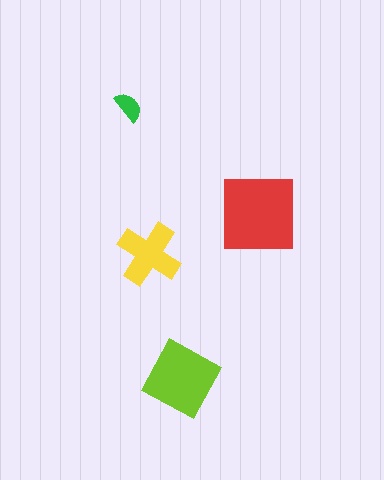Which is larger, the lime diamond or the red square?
The red square.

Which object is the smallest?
The green semicircle.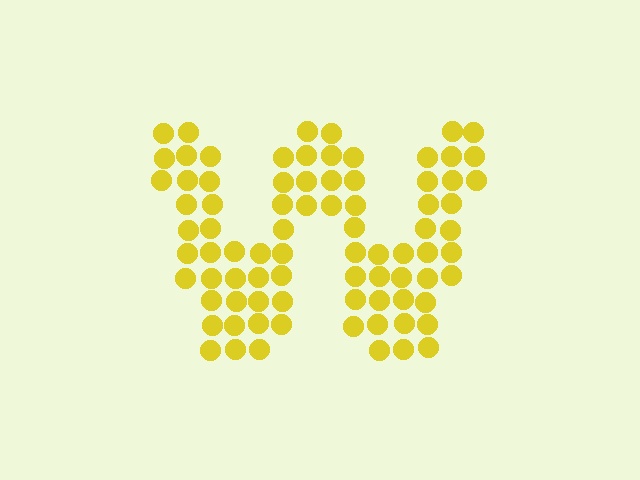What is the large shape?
The large shape is the letter W.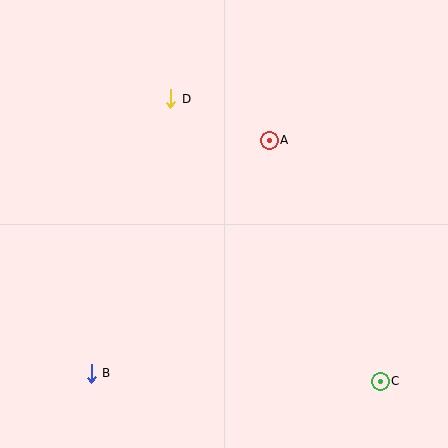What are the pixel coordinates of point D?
Point D is at (171, 99).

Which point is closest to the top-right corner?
Point A is closest to the top-right corner.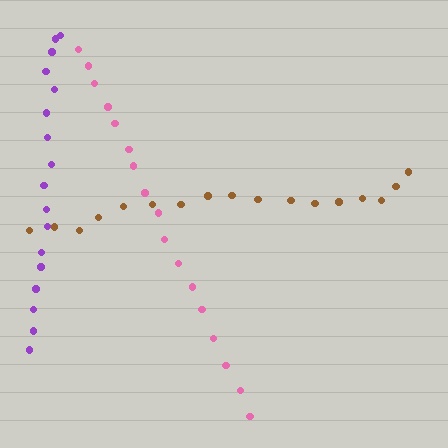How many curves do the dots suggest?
There are 3 distinct paths.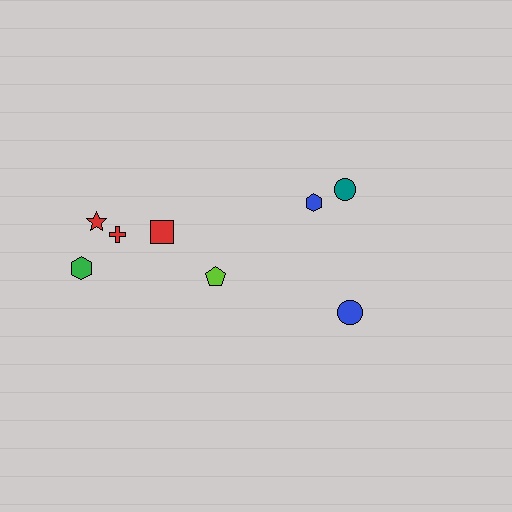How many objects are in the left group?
There are 5 objects.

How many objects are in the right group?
There are 3 objects.